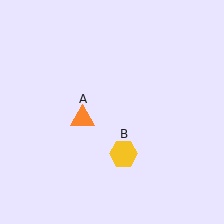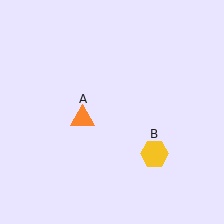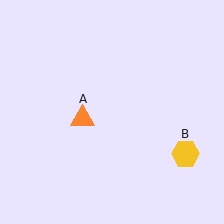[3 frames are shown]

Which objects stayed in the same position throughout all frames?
Orange triangle (object A) remained stationary.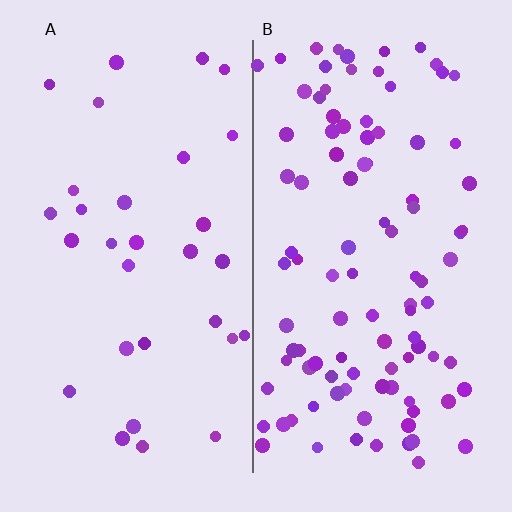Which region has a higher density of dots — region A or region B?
B (the right).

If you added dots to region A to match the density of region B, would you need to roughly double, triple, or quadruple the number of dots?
Approximately triple.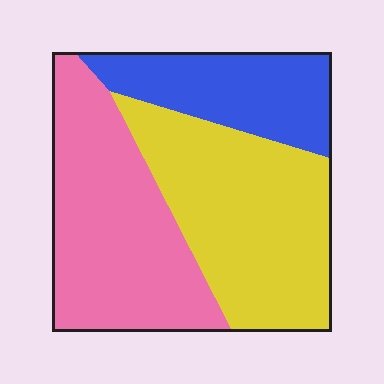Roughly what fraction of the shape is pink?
Pink takes up about three eighths (3/8) of the shape.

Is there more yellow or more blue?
Yellow.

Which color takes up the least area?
Blue, at roughly 20%.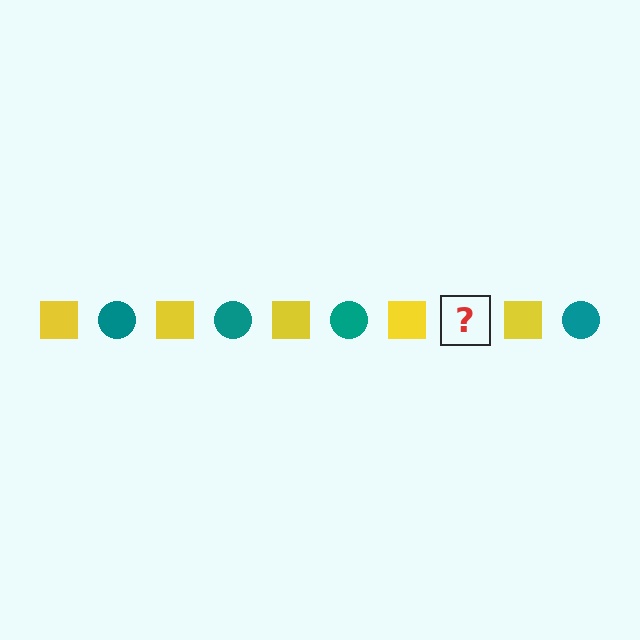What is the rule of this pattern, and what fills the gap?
The rule is that the pattern alternates between yellow square and teal circle. The gap should be filled with a teal circle.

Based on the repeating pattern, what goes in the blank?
The blank should be a teal circle.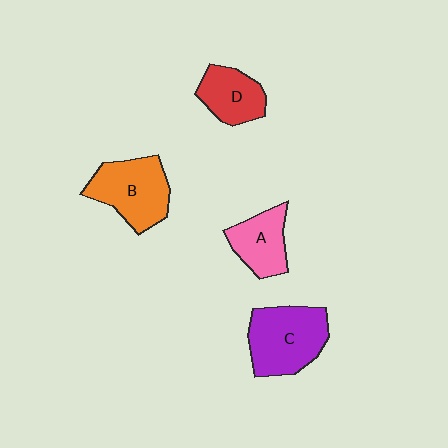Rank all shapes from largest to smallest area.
From largest to smallest: C (purple), B (orange), A (pink), D (red).